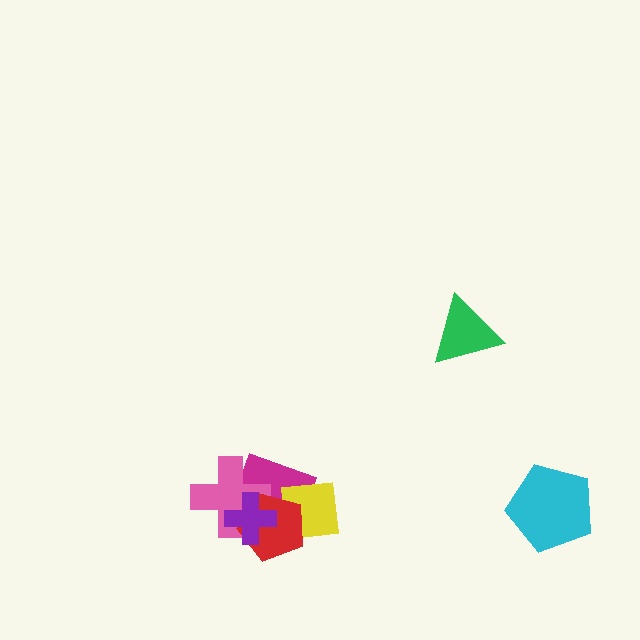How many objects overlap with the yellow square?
2 objects overlap with the yellow square.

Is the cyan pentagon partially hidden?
No, no other shape covers it.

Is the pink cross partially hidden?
Yes, it is partially covered by another shape.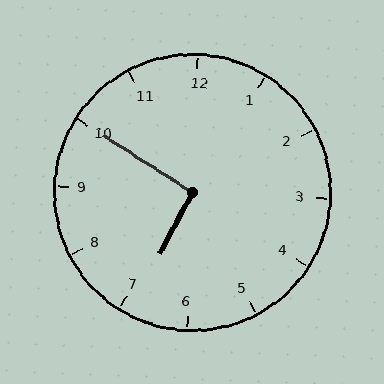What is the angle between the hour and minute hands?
Approximately 95 degrees.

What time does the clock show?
6:50.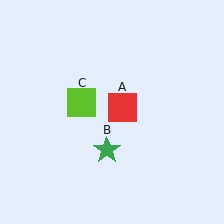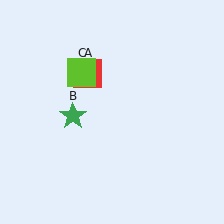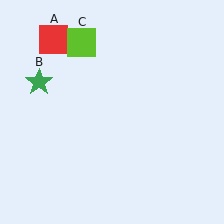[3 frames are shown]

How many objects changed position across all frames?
3 objects changed position: red square (object A), green star (object B), lime square (object C).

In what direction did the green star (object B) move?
The green star (object B) moved up and to the left.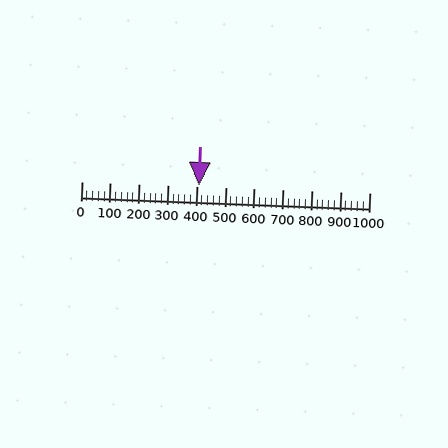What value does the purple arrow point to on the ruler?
The purple arrow points to approximately 408.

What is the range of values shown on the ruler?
The ruler shows values from 0 to 1000.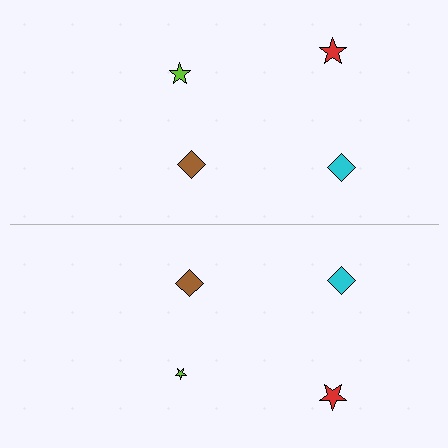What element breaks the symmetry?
The lime star on the bottom side has a different size than its mirror counterpart.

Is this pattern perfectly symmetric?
No, the pattern is not perfectly symmetric. The lime star on the bottom side has a different size than its mirror counterpart.